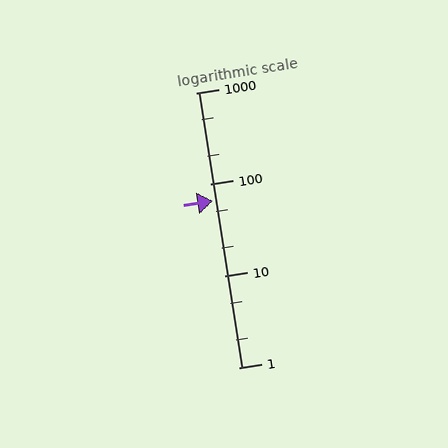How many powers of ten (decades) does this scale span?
The scale spans 3 decades, from 1 to 1000.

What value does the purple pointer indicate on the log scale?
The pointer indicates approximately 66.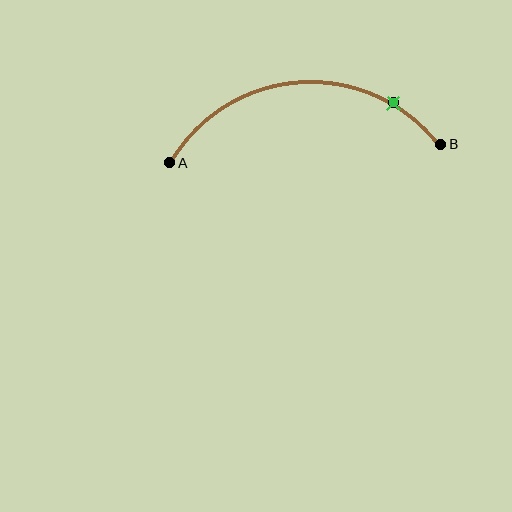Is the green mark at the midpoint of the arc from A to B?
No. The green mark lies on the arc but is closer to endpoint B. The arc midpoint would be at the point on the curve equidistant along the arc from both A and B.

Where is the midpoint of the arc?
The arc midpoint is the point on the curve farthest from the straight line joining A and B. It sits above that line.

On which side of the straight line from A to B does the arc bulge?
The arc bulges above the straight line connecting A and B.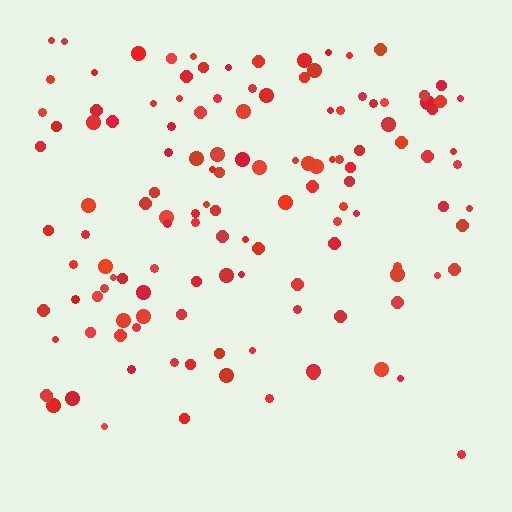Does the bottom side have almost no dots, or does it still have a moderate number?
Still a moderate number, just noticeably fewer than the top.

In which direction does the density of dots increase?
From bottom to top, with the top side densest.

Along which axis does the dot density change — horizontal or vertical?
Vertical.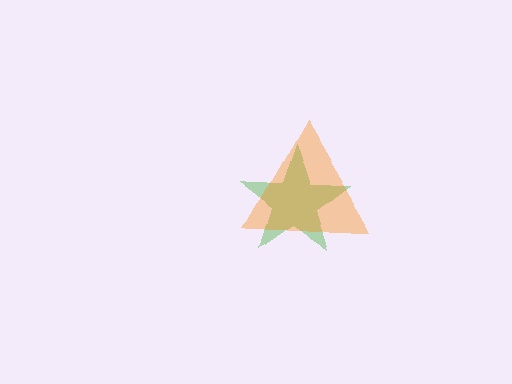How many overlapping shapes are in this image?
There are 2 overlapping shapes in the image.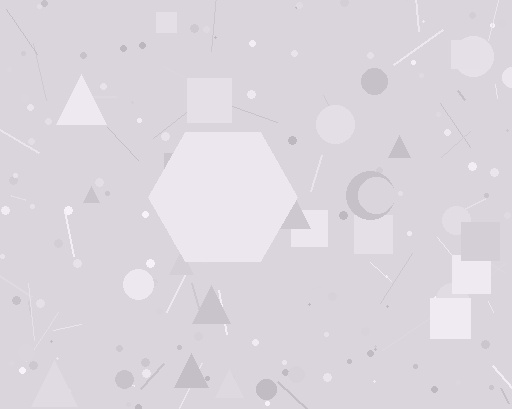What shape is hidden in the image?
A hexagon is hidden in the image.